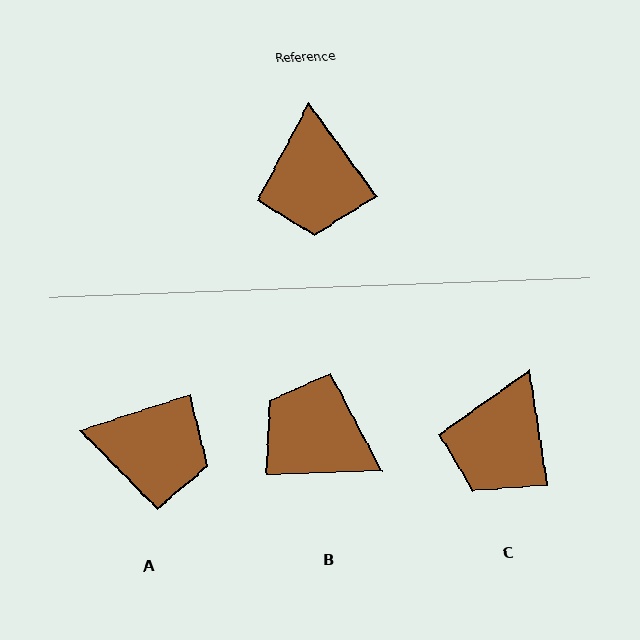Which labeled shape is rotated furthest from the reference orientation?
B, about 124 degrees away.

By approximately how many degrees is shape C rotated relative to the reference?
Approximately 27 degrees clockwise.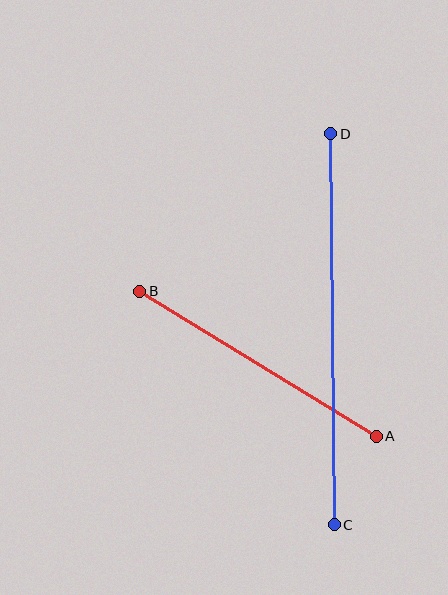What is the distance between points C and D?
The distance is approximately 391 pixels.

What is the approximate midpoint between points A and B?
The midpoint is at approximately (258, 364) pixels.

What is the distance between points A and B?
The distance is approximately 277 pixels.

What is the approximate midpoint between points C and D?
The midpoint is at approximately (332, 329) pixels.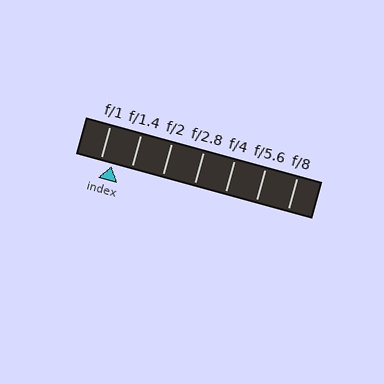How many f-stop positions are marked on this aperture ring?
There are 7 f-stop positions marked.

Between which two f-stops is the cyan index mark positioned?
The index mark is between f/1 and f/1.4.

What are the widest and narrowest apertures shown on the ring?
The widest aperture shown is f/1 and the narrowest is f/8.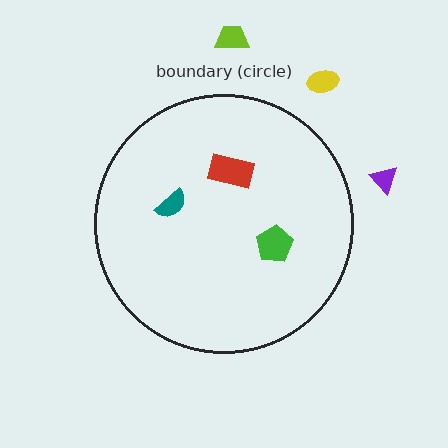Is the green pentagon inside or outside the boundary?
Inside.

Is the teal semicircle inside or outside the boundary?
Inside.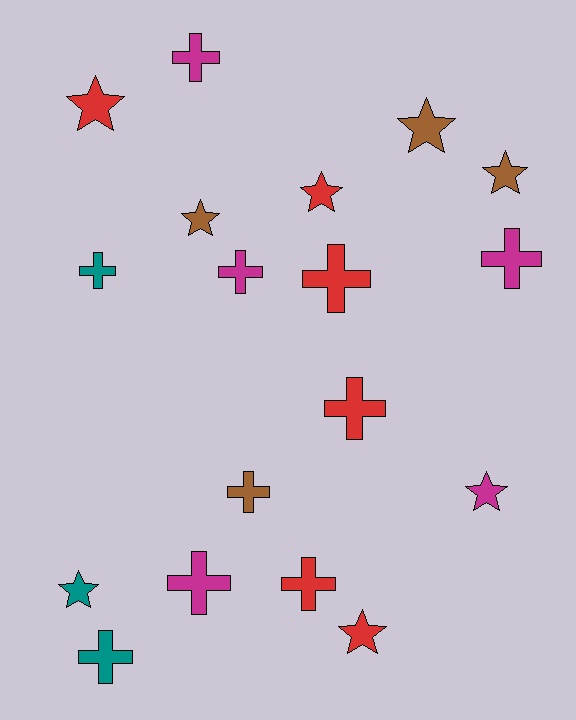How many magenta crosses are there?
There are 4 magenta crosses.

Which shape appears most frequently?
Cross, with 10 objects.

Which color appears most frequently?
Red, with 6 objects.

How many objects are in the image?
There are 18 objects.